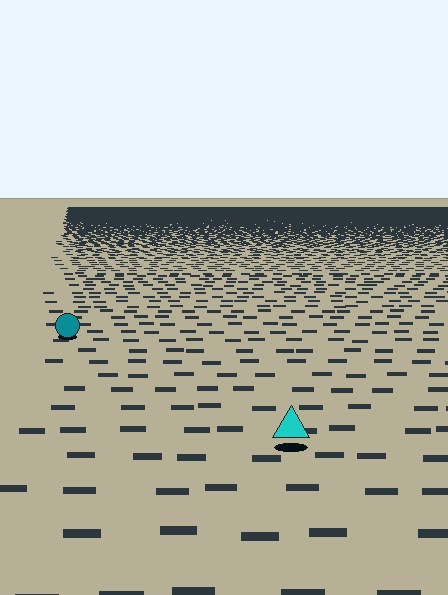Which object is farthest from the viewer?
The teal circle is farthest from the viewer. It appears smaller and the ground texture around it is denser.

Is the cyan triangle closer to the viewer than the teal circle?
Yes. The cyan triangle is closer — you can tell from the texture gradient: the ground texture is coarser near it.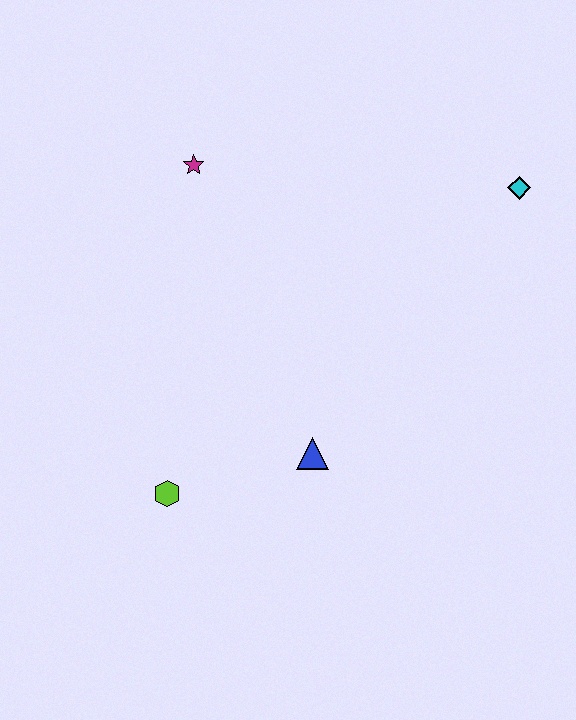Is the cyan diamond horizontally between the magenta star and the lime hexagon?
No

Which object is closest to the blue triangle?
The lime hexagon is closest to the blue triangle.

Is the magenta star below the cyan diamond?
No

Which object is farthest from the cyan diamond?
The lime hexagon is farthest from the cyan diamond.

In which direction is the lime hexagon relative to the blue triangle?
The lime hexagon is to the left of the blue triangle.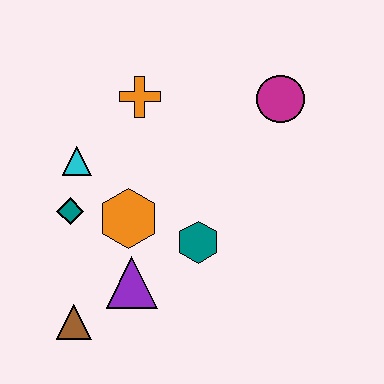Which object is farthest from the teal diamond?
The magenta circle is farthest from the teal diamond.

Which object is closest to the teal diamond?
The cyan triangle is closest to the teal diamond.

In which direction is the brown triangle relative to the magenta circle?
The brown triangle is below the magenta circle.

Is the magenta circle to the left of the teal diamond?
No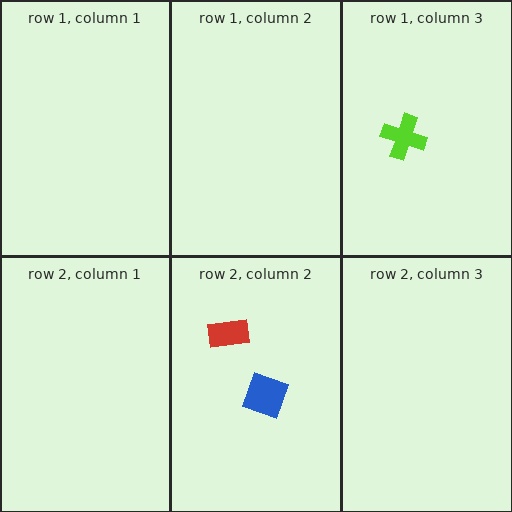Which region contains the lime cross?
The row 1, column 3 region.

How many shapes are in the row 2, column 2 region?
2.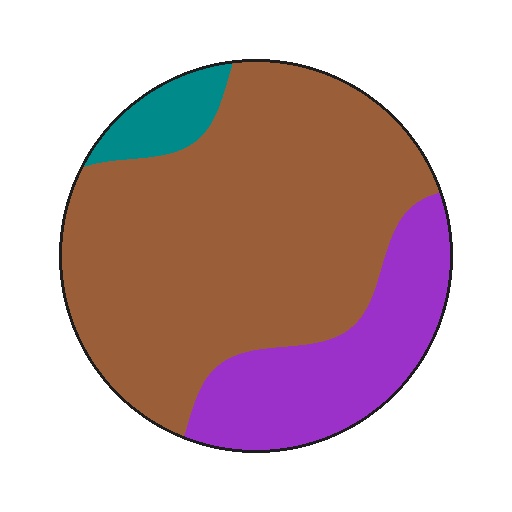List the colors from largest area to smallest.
From largest to smallest: brown, purple, teal.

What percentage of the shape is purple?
Purple covers around 25% of the shape.